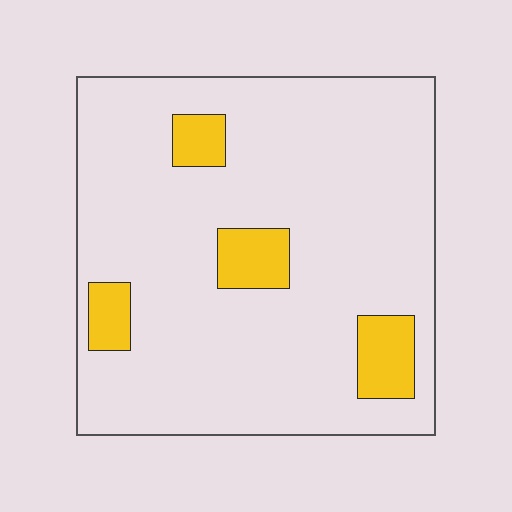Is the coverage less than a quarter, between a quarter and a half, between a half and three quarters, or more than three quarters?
Less than a quarter.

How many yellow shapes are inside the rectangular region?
4.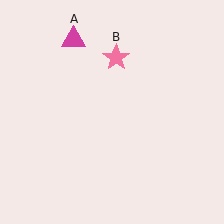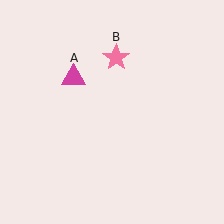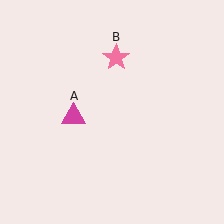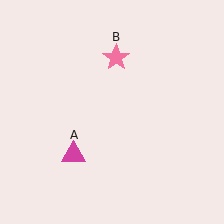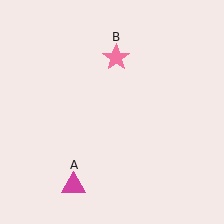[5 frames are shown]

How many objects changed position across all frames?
1 object changed position: magenta triangle (object A).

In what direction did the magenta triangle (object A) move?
The magenta triangle (object A) moved down.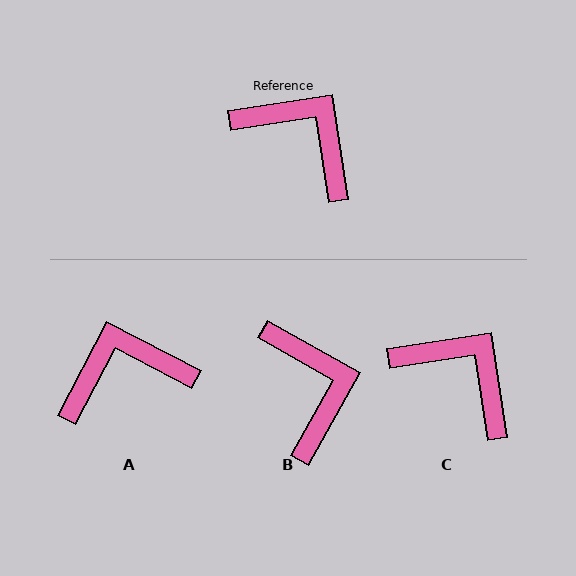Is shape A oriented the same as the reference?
No, it is off by about 54 degrees.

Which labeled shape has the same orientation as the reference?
C.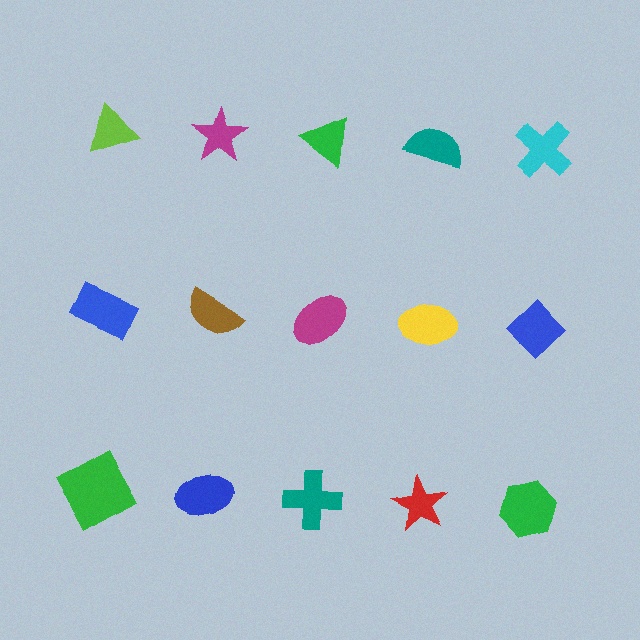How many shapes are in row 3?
5 shapes.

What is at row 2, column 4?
A yellow ellipse.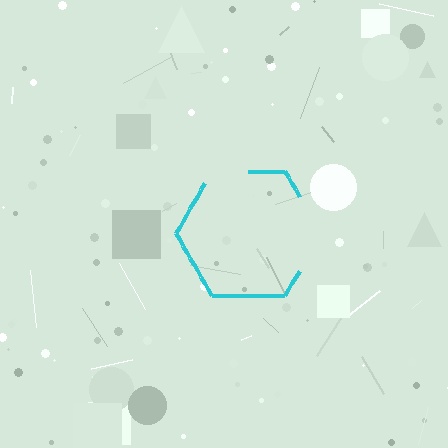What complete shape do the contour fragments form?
The contour fragments form a hexagon.